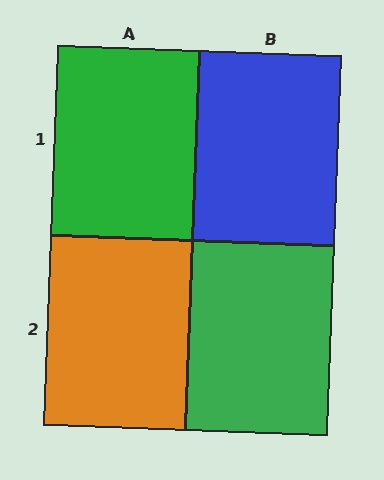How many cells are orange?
1 cell is orange.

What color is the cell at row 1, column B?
Blue.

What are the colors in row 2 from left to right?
Orange, green.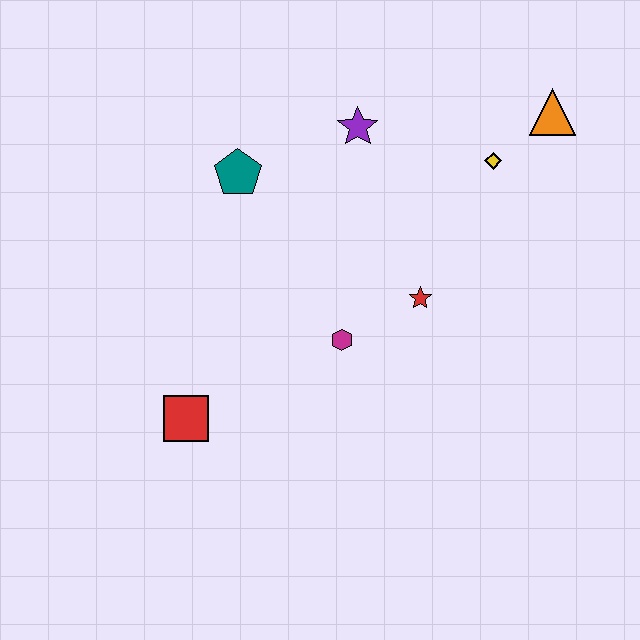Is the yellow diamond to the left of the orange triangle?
Yes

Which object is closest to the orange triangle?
The yellow diamond is closest to the orange triangle.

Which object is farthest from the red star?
The red square is farthest from the red star.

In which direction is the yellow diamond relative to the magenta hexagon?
The yellow diamond is above the magenta hexagon.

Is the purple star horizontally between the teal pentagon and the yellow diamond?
Yes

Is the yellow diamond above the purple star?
No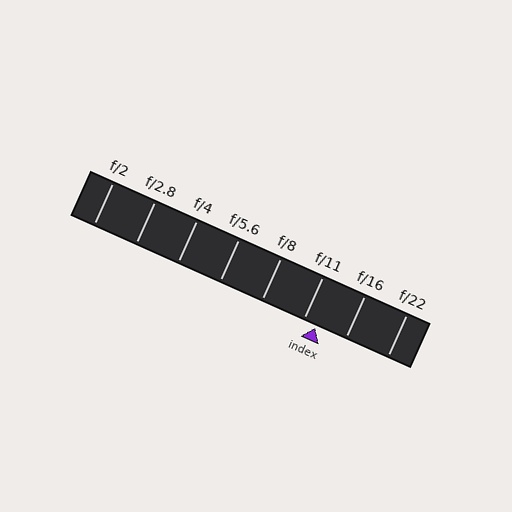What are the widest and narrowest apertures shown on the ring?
The widest aperture shown is f/2 and the narrowest is f/22.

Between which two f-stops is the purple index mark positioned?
The index mark is between f/11 and f/16.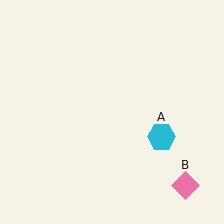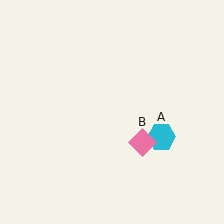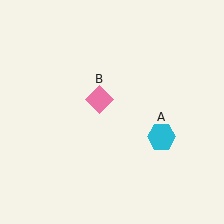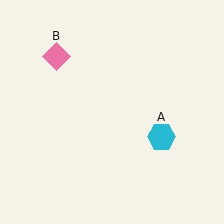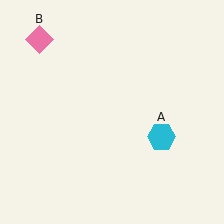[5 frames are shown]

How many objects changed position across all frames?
1 object changed position: pink diamond (object B).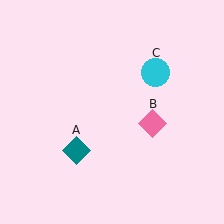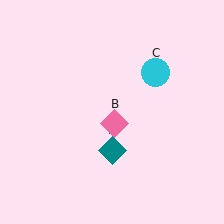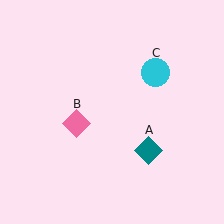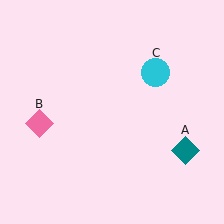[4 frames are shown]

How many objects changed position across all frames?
2 objects changed position: teal diamond (object A), pink diamond (object B).